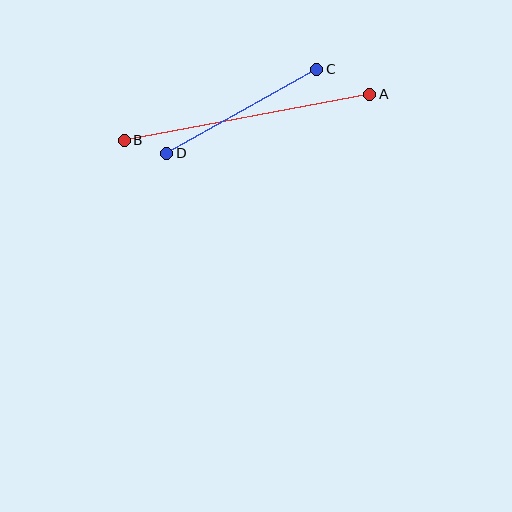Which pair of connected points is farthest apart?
Points A and B are farthest apart.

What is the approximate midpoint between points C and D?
The midpoint is at approximately (242, 111) pixels.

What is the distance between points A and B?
The distance is approximately 250 pixels.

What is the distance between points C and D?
The distance is approximately 172 pixels.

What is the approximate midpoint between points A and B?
The midpoint is at approximately (247, 117) pixels.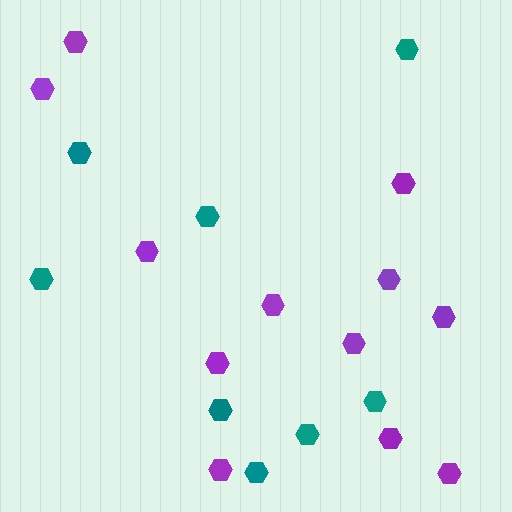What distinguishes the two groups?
There are 2 groups: one group of teal hexagons (8) and one group of purple hexagons (12).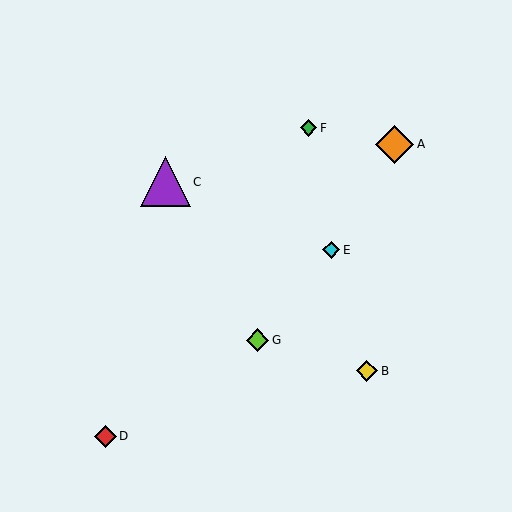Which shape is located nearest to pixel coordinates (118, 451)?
The red diamond (labeled D) at (105, 436) is nearest to that location.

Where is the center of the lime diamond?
The center of the lime diamond is at (257, 340).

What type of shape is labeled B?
Shape B is a yellow diamond.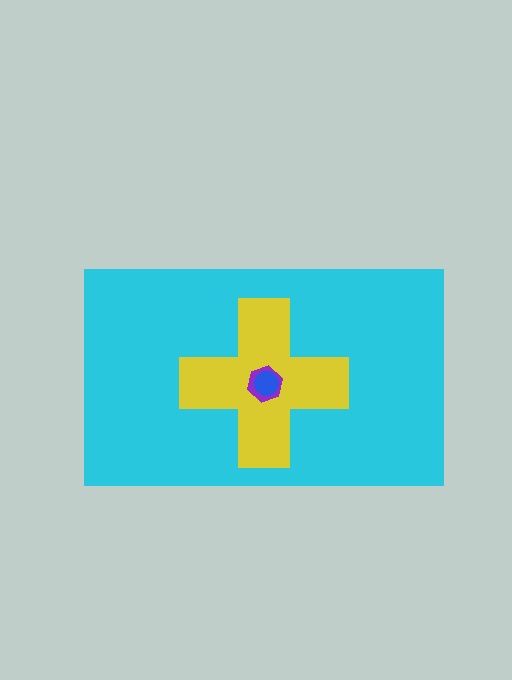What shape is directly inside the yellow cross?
The purple hexagon.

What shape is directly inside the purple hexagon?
The blue circle.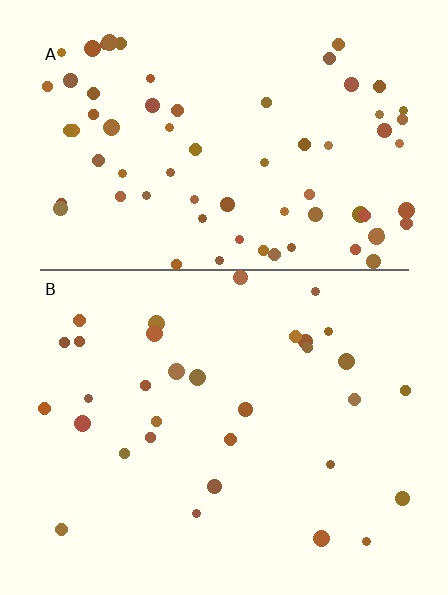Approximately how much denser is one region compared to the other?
Approximately 2.2× — region A over region B.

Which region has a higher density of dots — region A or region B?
A (the top).